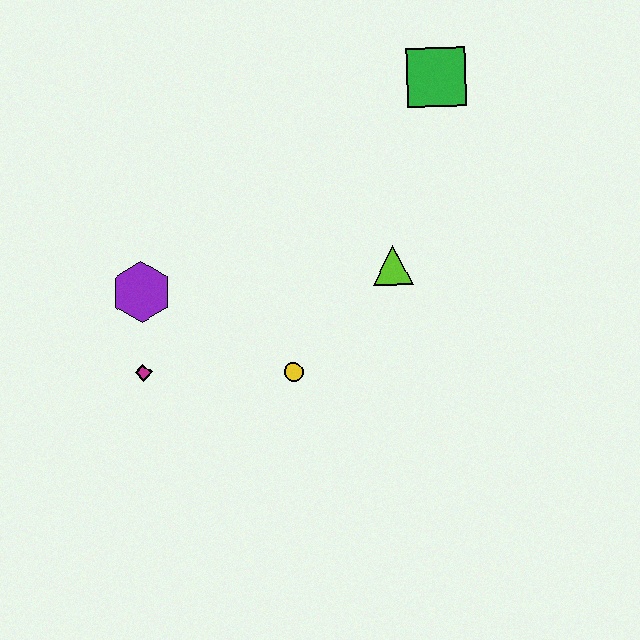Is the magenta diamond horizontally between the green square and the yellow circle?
No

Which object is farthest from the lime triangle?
The magenta diamond is farthest from the lime triangle.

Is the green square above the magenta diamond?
Yes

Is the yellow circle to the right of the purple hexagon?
Yes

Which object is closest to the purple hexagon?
The magenta diamond is closest to the purple hexagon.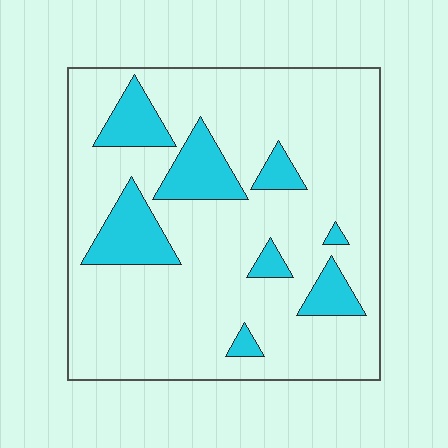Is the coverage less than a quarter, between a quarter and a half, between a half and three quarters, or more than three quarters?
Less than a quarter.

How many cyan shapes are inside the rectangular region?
8.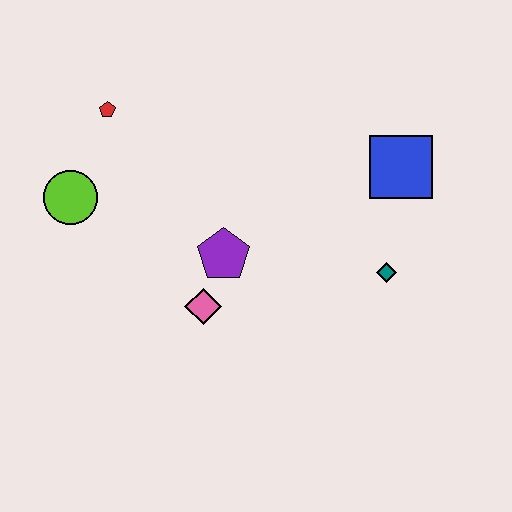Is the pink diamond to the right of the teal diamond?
No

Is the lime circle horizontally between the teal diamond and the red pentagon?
No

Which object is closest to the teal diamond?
The blue square is closest to the teal diamond.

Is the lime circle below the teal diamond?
No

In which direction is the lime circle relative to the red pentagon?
The lime circle is below the red pentagon.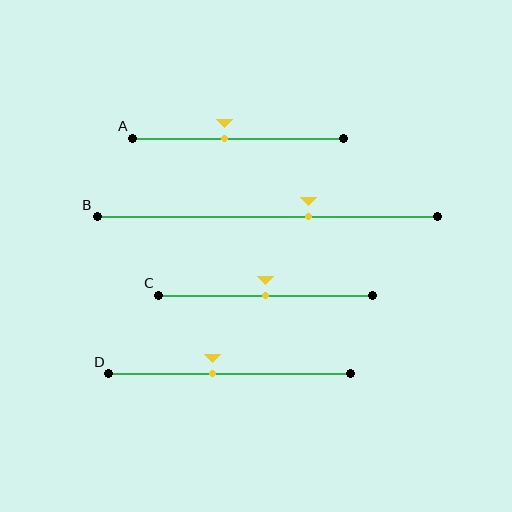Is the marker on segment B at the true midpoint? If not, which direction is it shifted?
No, the marker on segment B is shifted to the right by about 12% of the segment length.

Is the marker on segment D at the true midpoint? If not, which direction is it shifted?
No, the marker on segment D is shifted to the left by about 7% of the segment length.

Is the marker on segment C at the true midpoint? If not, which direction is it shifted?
Yes, the marker on segment C is at the true midpoint.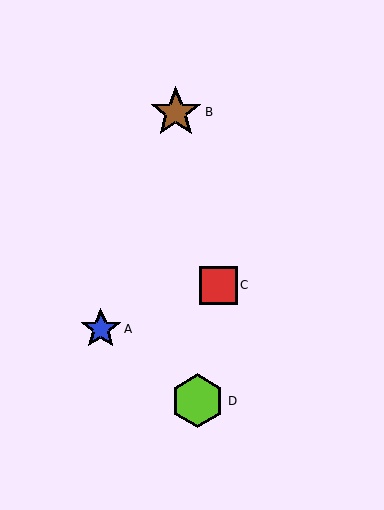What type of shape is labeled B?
Shape B is a brown star.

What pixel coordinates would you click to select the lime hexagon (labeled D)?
Click at (198, 401) to select the lime hexagon D.